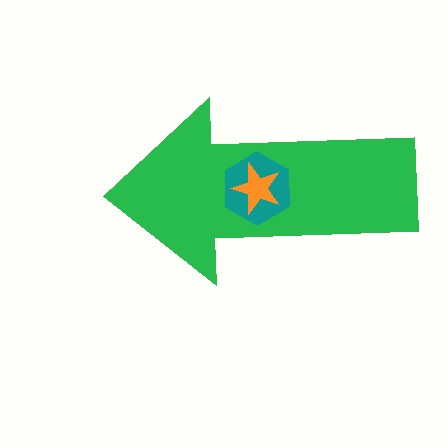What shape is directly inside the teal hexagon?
The orange star.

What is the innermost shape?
The orange star.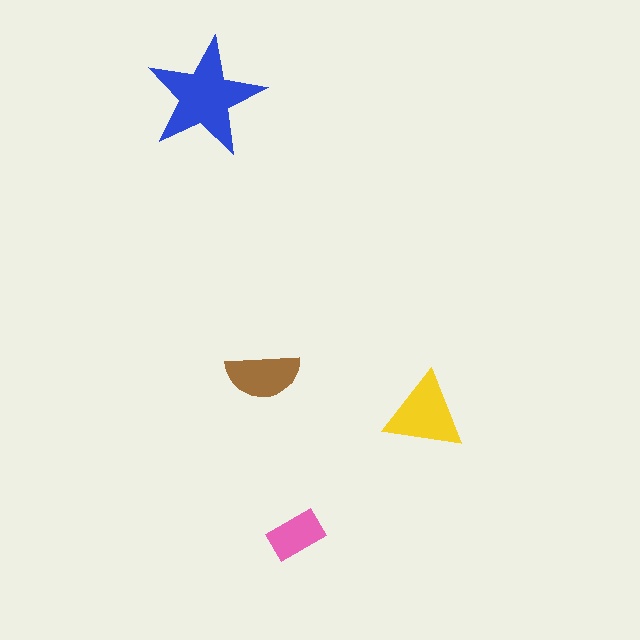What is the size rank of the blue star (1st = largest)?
1st.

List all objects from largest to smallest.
The blue star, the yellow triangle, the brown semicircle, the pink rectangle.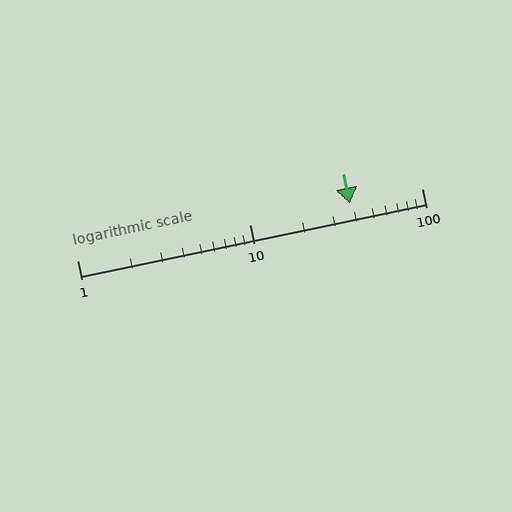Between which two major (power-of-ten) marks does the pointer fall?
The pointer is between 10 and 100.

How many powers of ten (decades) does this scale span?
The scale spans 2 decades, from 1 to 100.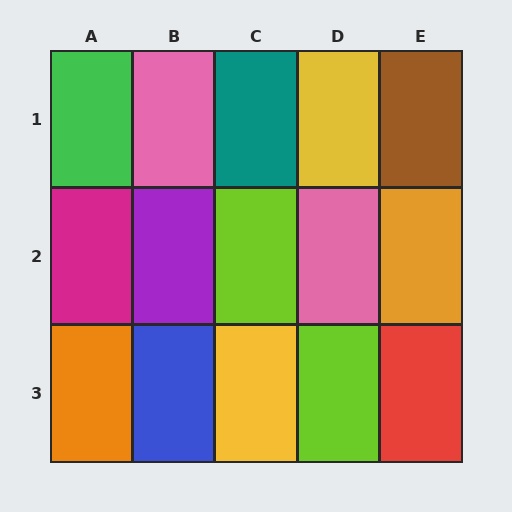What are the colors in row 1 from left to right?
Green, pink, teal, yellow, brown.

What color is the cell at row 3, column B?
Blue.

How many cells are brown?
1 cell is brown.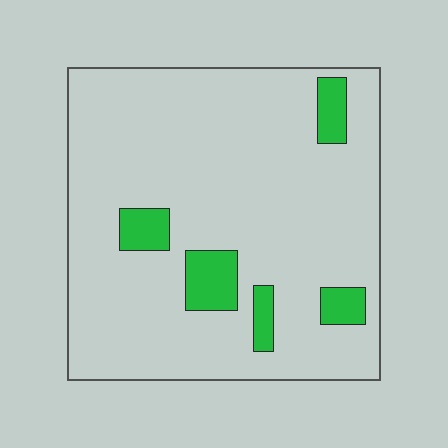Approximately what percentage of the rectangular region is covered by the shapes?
Approximately 10%.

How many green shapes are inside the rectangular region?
5.